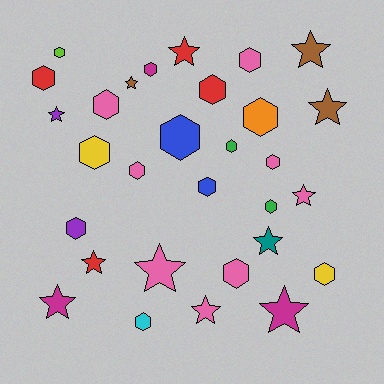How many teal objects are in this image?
There is 1 teal object.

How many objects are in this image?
There are 30 objects.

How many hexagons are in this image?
There are 18 hexagons.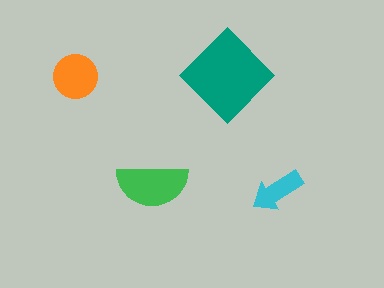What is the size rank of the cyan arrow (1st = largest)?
4th.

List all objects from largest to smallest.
The teal diamond, the green semicircle, the orange circle, the cyan arrow.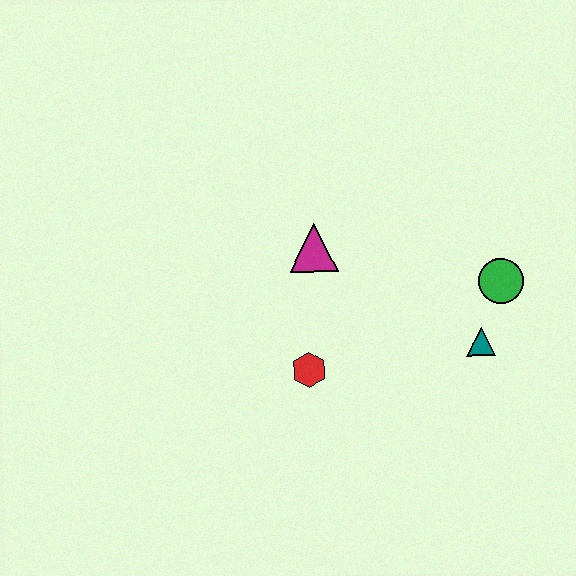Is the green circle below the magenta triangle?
Yes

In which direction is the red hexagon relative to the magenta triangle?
The red hexagon is below the magenta triangle.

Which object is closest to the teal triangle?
The green circle is closest to the teal triangle.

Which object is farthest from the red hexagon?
The green circle is farthest from the red hexagon.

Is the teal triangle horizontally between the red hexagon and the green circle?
Yes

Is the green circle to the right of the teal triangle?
Yes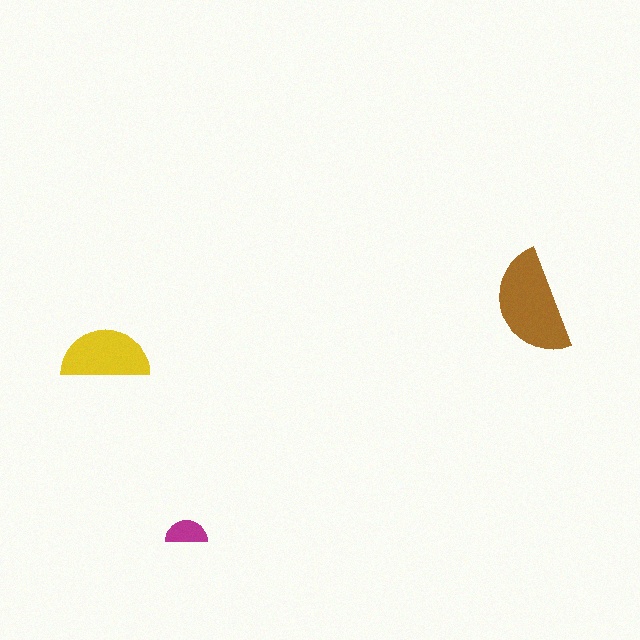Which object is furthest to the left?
The yellow semicircle is leftmost.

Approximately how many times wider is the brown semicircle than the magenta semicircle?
About 2.5 times wider.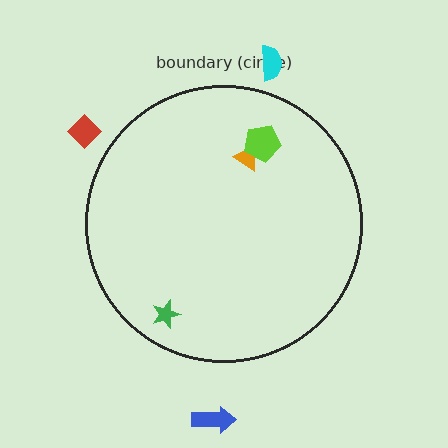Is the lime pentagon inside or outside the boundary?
Inside.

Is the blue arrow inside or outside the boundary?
Outside.